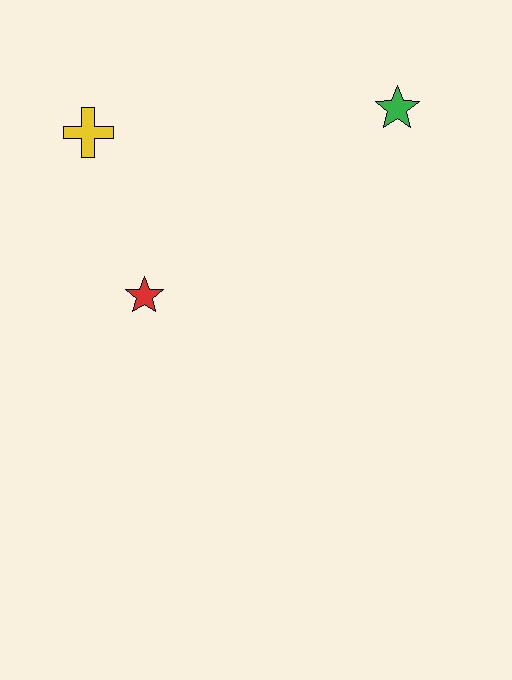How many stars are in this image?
There are 2 stars.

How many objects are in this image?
There are 3 objects.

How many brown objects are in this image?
There are no brown objects.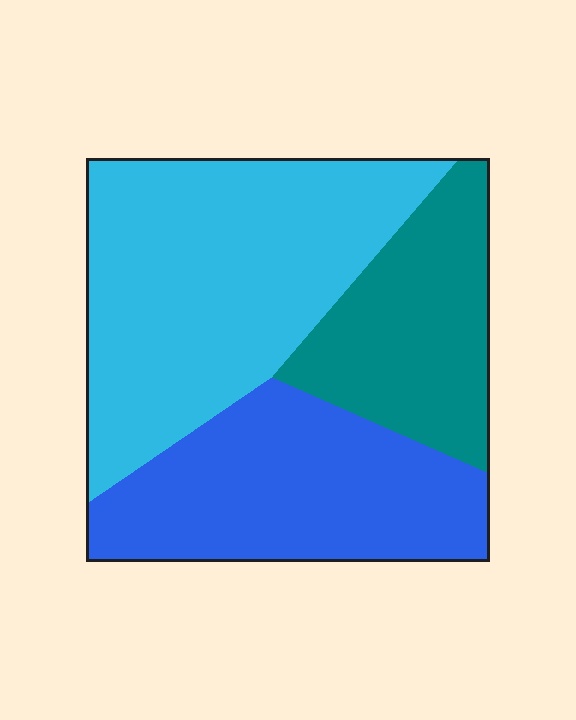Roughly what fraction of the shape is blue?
Blue takes up between a sixth and a third of the shape.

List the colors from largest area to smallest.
From largest to smallest: cyan, blue, teal.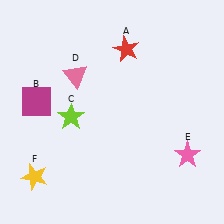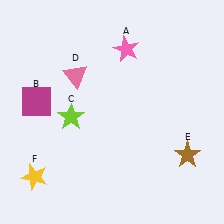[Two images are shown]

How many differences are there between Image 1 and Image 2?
There are 2 differences between the two images.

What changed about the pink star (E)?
In Image 1, E is pink. In Image 2, it changed to brown.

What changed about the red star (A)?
In Image 1, A is red. In Image 2, it changed to pink.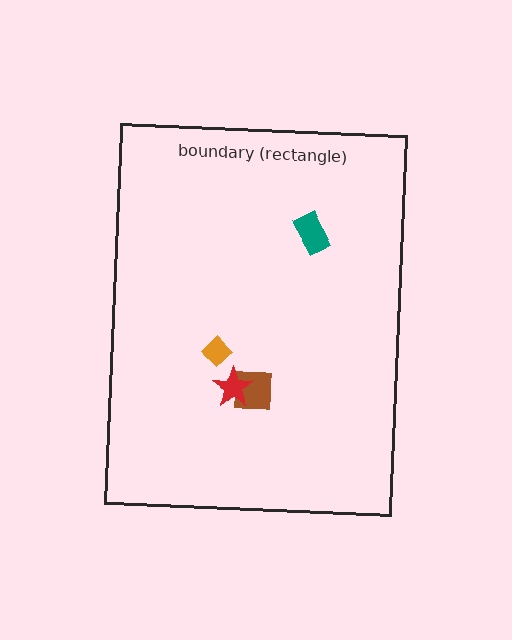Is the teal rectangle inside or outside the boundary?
Inside.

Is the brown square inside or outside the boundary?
Inside.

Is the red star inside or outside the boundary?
Inside.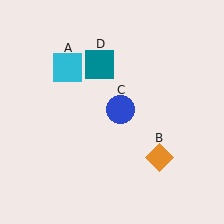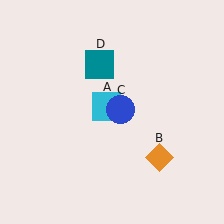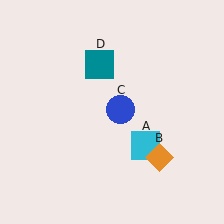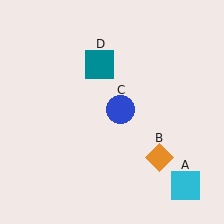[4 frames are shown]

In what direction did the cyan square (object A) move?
The cyan square (object A) moved down and to the right.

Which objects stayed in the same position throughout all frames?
Orange diamond (object B) and blue circle (object C) and teal square (object D) remained stationary.